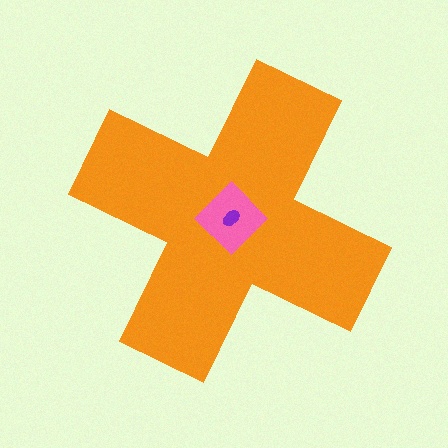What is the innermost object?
The purple ellipse.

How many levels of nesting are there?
3.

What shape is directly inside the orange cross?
The pink diamond.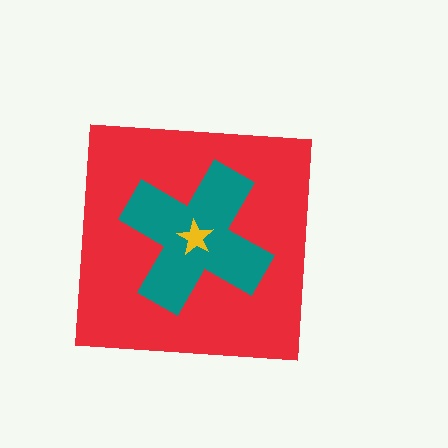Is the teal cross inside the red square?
Yes.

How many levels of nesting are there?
3.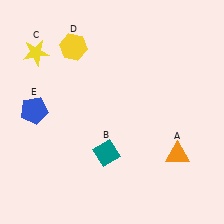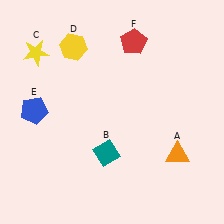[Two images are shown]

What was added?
A red pentagon (F) was added in Image 2.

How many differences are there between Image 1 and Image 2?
There is 1 difference between the two images.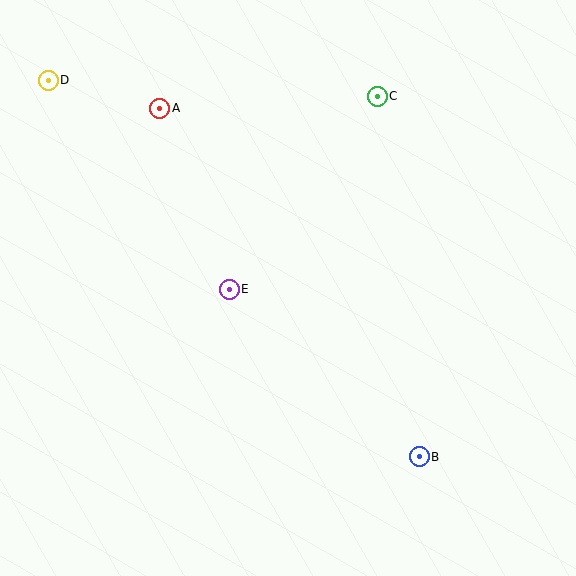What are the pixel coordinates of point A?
Point A is at (160, 108).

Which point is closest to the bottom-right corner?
Point B is closest to the bottom-right corner.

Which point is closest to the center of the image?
Point E at (229, 289) is closest to the center.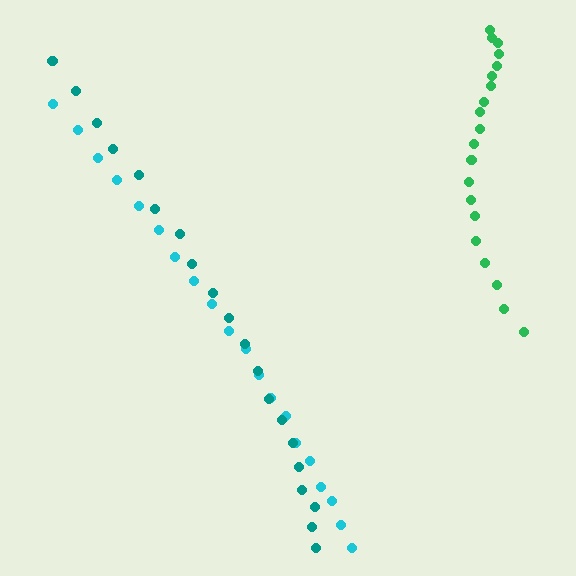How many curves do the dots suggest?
There are 3 distinct paths.